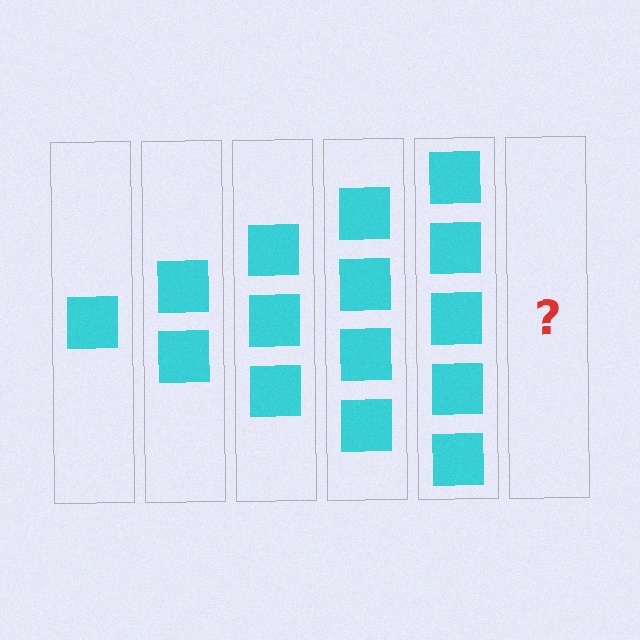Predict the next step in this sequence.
The next step is 6 squares.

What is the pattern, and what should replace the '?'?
The pattern is that each step adds one more square. The '?' should be 6 squares.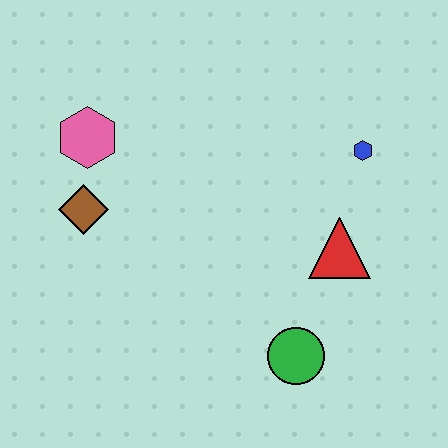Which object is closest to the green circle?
The red triangle is closest to the green circle.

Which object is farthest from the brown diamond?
The blue hexagon is farthest from the brown diamond.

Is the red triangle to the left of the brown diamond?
No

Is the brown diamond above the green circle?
Yes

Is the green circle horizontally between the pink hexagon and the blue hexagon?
Yes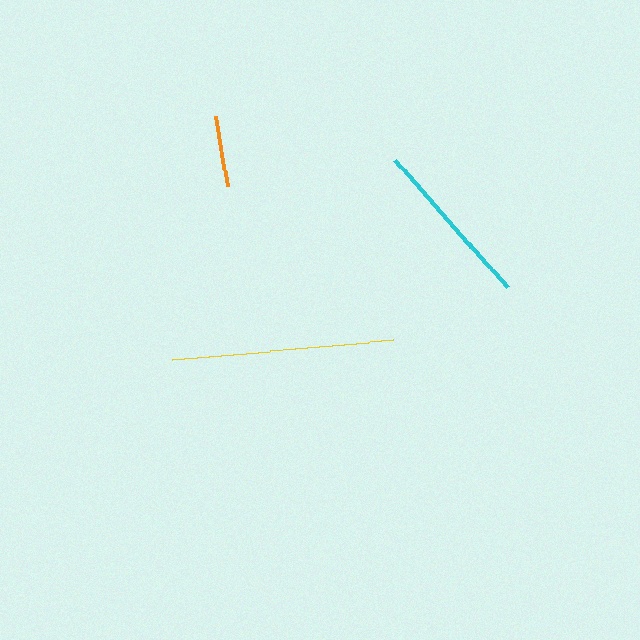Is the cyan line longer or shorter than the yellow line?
The yellow line is longer than the cyan line.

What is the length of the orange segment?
The orange segment is approximately 71 pixels long.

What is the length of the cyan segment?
The cyan segment is approximately 170 pixels long.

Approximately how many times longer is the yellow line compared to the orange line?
The yellow line is approximately 3.1 times the length of the orange line.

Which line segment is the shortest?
The orange line is the shortest at approximately 71 pixels.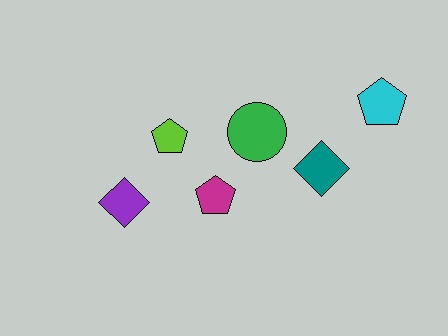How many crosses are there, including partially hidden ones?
There are no crosses.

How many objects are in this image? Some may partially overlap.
There are 6 objects.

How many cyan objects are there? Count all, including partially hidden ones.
There is 1 cyan object.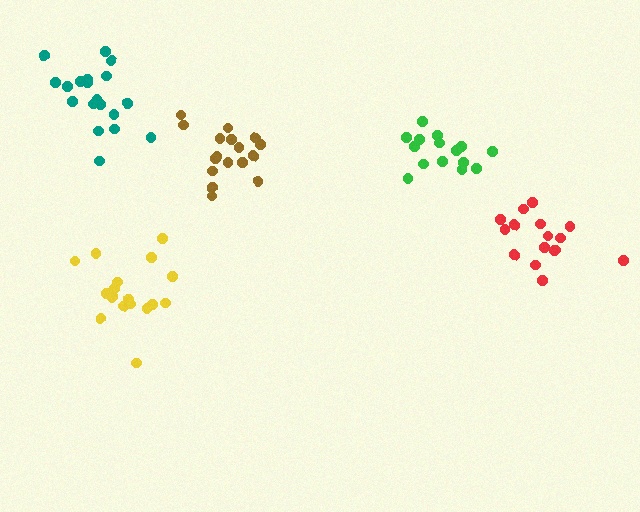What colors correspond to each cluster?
The clusters are colored: yellow, green, red, teal, brown.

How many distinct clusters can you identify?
There are 5 distinct clusters.